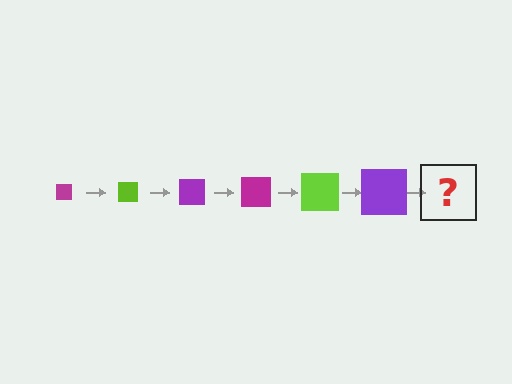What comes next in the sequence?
The next element should be a magenta square, larger than the previous one.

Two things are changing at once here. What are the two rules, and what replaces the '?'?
The two rules are that the square grows larger each step and the color cycles through magenta, lime, and purple. The '?' should be a magenta square, larger than the previous one.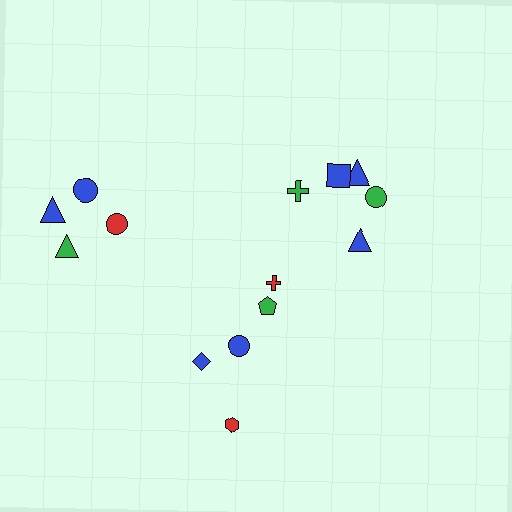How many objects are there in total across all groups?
There are 14 objects.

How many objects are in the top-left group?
There are 4 objects.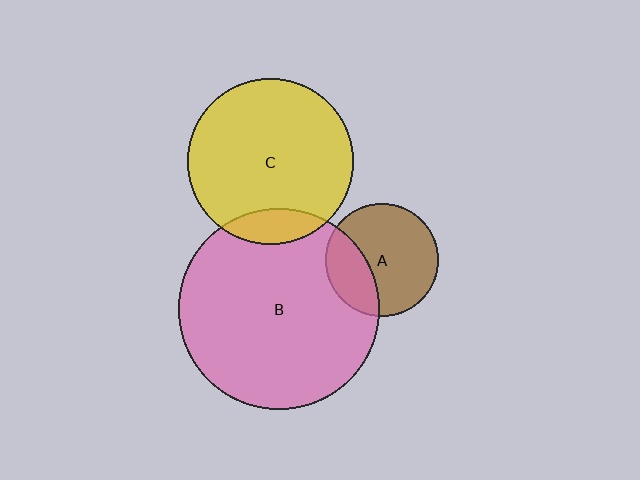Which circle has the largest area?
Circle B (pink).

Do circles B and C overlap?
Yes.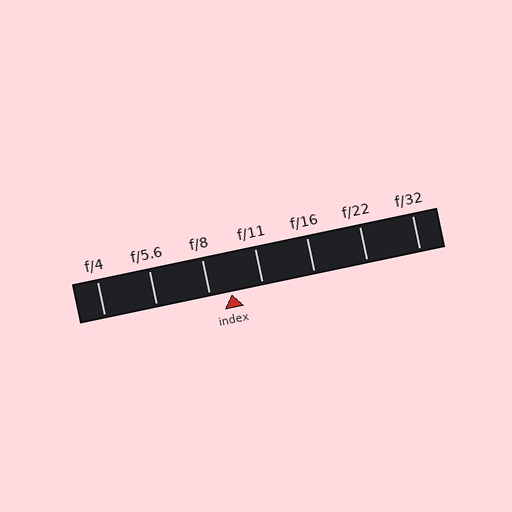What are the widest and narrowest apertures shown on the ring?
The widest aperture shown is f/4 and the narrowest is f/32.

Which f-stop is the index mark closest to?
The index mark is closest to f/8.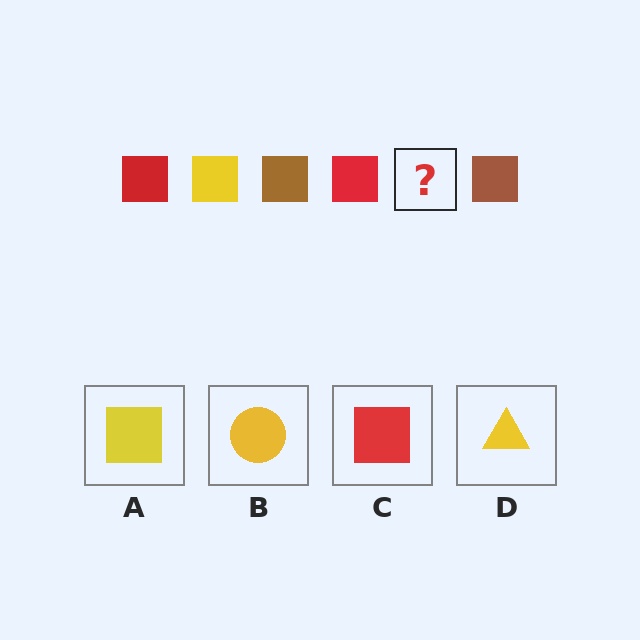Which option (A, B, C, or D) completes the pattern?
A.